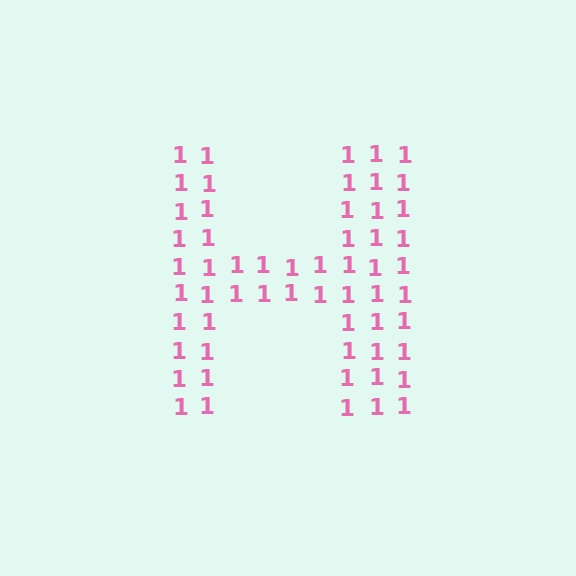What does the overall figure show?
The overall figure shows the letter H.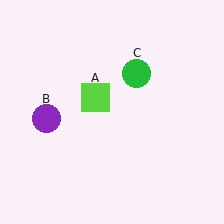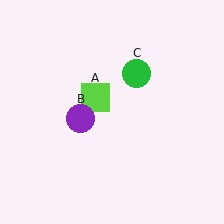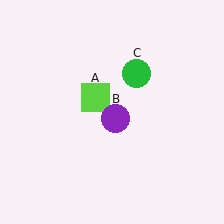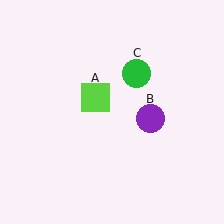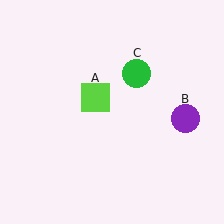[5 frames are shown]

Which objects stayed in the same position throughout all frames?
Lime square (object A) and green circle (object C) remained stationary.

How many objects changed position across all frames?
1 object changed position: purple circle (object B).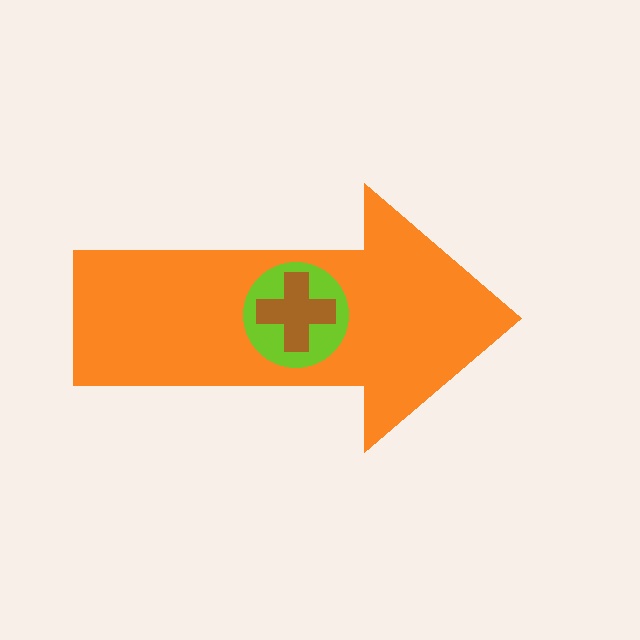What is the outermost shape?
The orange arrow.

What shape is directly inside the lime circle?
The brown cross.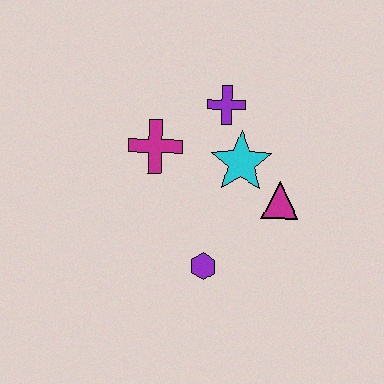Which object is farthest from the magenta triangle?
The magenta cross is farthest from the magenta triangle.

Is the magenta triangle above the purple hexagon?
Yes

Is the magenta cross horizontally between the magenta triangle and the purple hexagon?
No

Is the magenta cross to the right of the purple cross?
No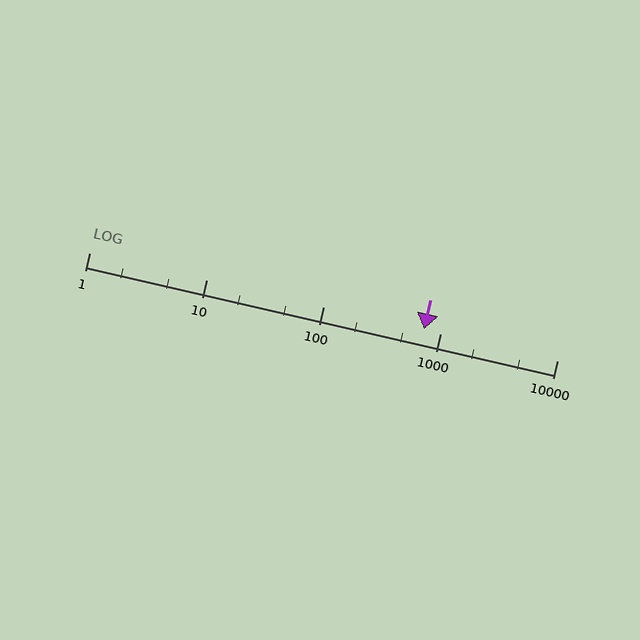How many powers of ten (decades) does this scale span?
The scale spans 4 decades, from 1 to 10000.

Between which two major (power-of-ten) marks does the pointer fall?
The pointer is between 100 and 1000.